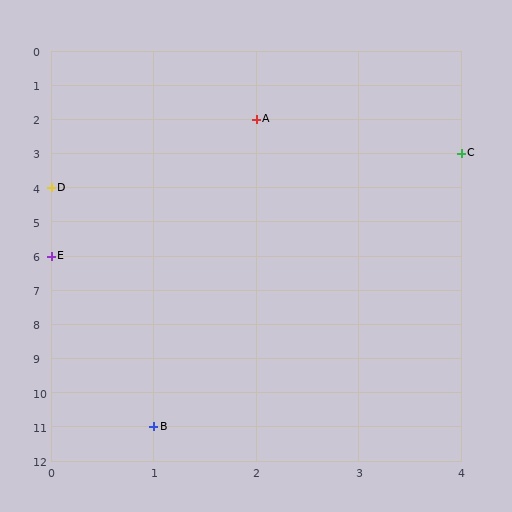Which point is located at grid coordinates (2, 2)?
Point A is at (2, 2).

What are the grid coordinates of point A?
Point A is at grid coordinates (2, 2).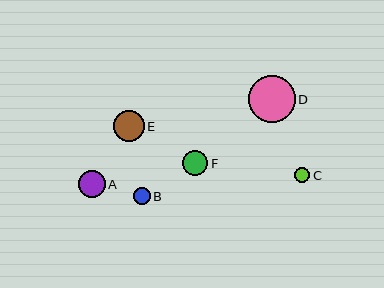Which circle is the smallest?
Circle C is the smallest with a size of approximately 15 pixels.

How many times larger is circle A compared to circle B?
Circle A is approximately 1.6 times the size of circle B.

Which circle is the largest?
Circle D is the largest with a size of approximately 47 pixels.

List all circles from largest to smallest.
From largest to smallest: D, E, A, F, B, C.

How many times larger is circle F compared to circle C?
Circle F is approximately 1.7 times the size of circle C.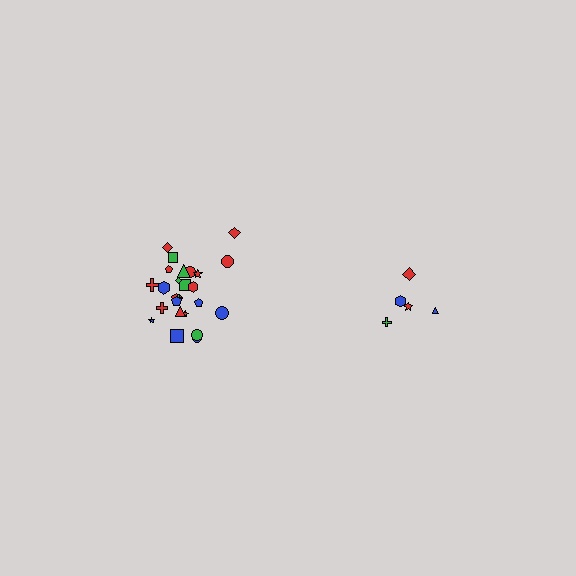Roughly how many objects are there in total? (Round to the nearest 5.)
Roughly 30 objects in total.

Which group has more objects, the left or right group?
The left group.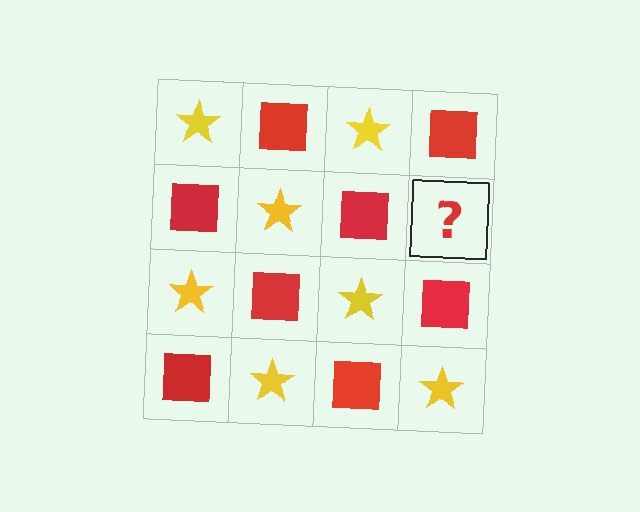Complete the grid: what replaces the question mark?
The question mark should be replaced with a yellow star.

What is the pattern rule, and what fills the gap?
The rule is that it alternates yellow star and red square in a checkerboard pattern. The gap should be filled with a yellow star.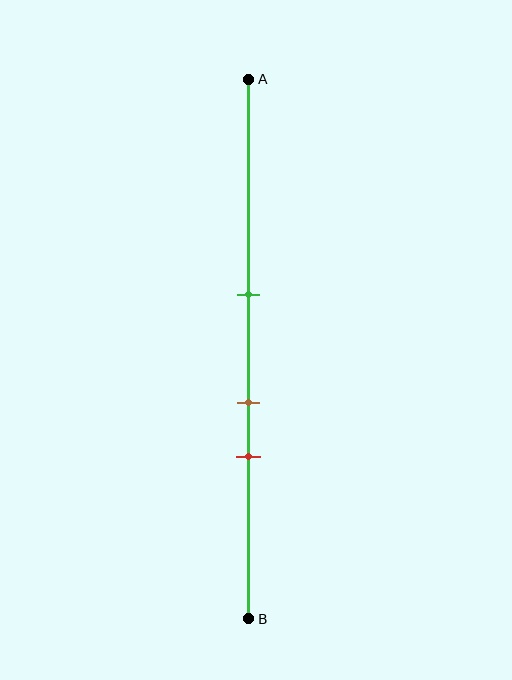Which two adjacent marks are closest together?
The brown and red marks are the closest adjacent pair.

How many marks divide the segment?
There are 3 marks dividing the segment.